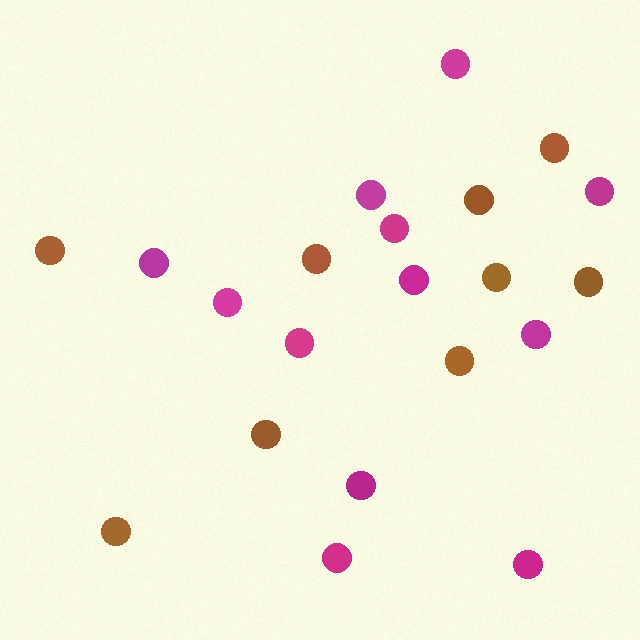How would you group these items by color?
There are 2 groups: one group of magenta circles (12) and one group of brown circles (9).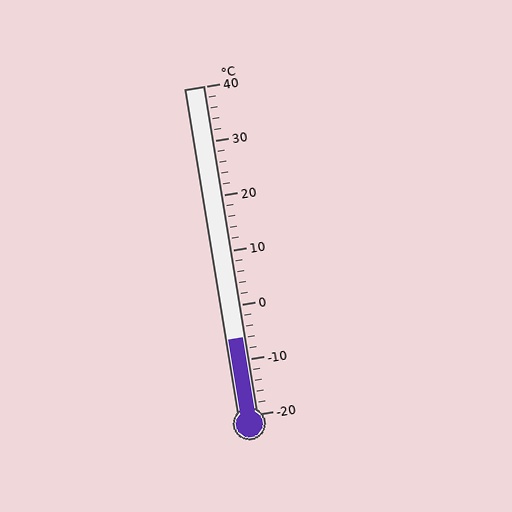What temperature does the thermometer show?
The thermometer shows approximately -6°C.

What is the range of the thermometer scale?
The thermometer scale ranges from -20°C to 40°C.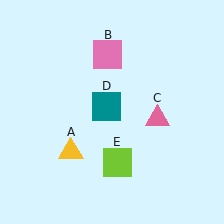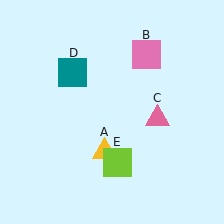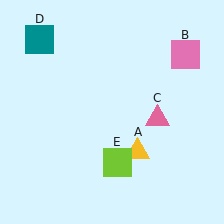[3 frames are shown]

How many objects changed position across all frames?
3 objects changed position: yellow triangle (object A), pink square (object B), teal square (object D).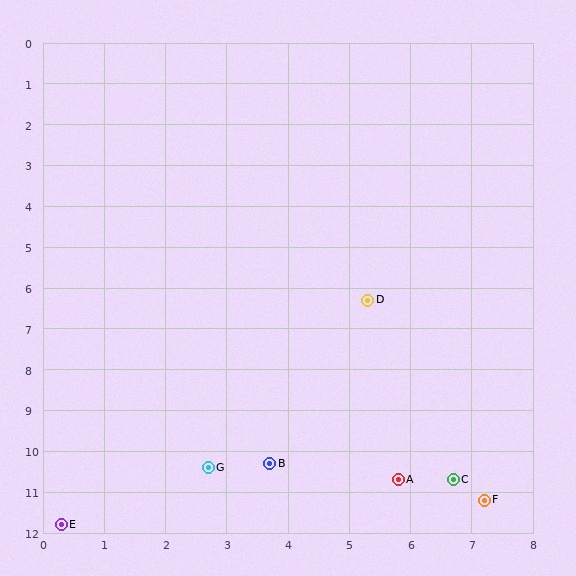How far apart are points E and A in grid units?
Points E and A are about 5.6 grid units apart.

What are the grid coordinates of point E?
Point E is at approximately (0.3, 11.8).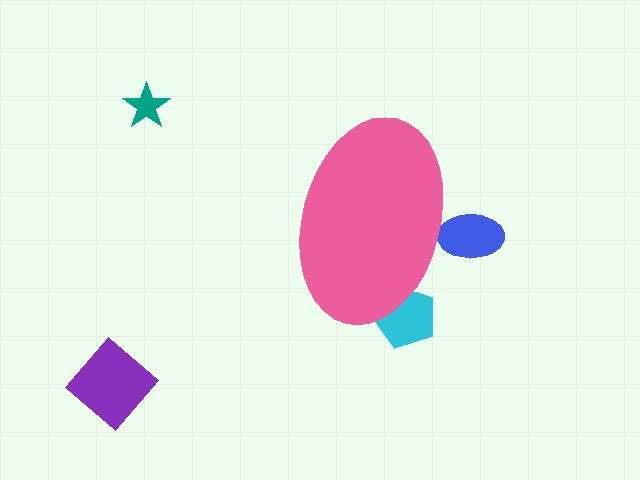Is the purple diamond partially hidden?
No, the purple diamond is fully visible.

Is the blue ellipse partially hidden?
Yes, the blue ellipse is partially hidden behind the pink ellipse.